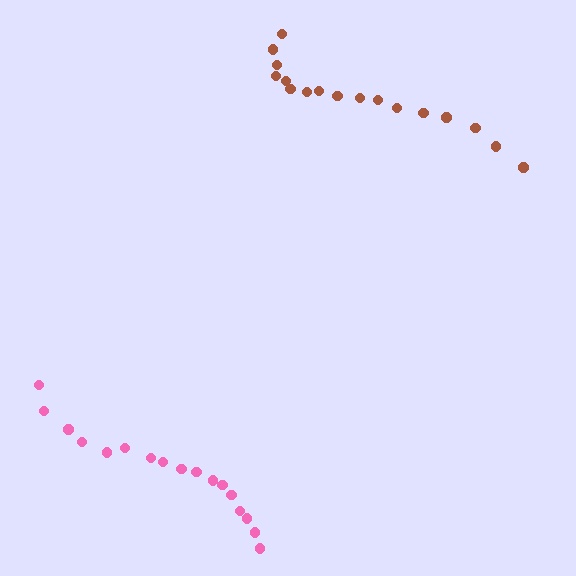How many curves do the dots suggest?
There are 2 distinct paths.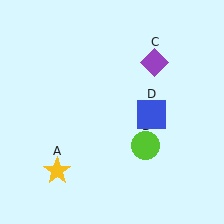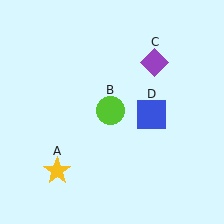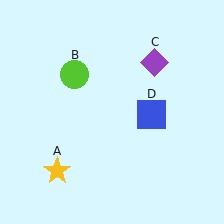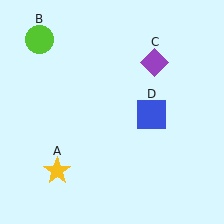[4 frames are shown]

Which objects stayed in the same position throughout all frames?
Yellow star (object A) and purple diamond (object C) and blue square (object D) remained stationary.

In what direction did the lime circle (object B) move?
The lime circle (object B) moved up and to the left.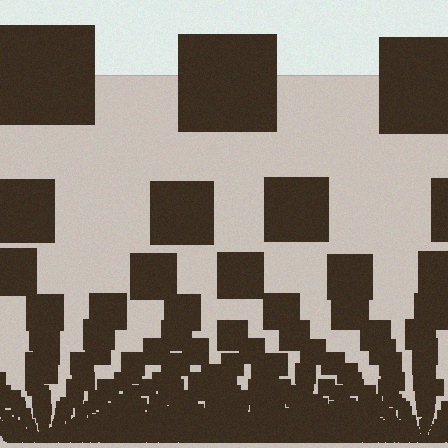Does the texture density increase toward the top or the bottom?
Density increases toward the bottom.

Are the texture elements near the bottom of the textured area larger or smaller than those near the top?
Smaller. The gradient is inverted — elements near the bottom are smaller and denser.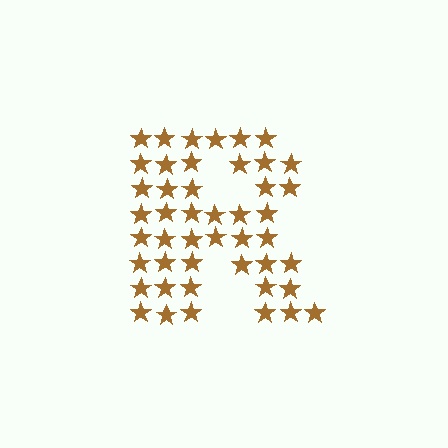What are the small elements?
The small elements are stars.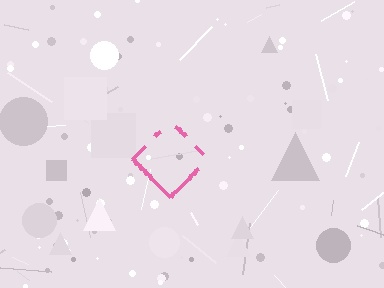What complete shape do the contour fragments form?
The contour fragments form a diamond.